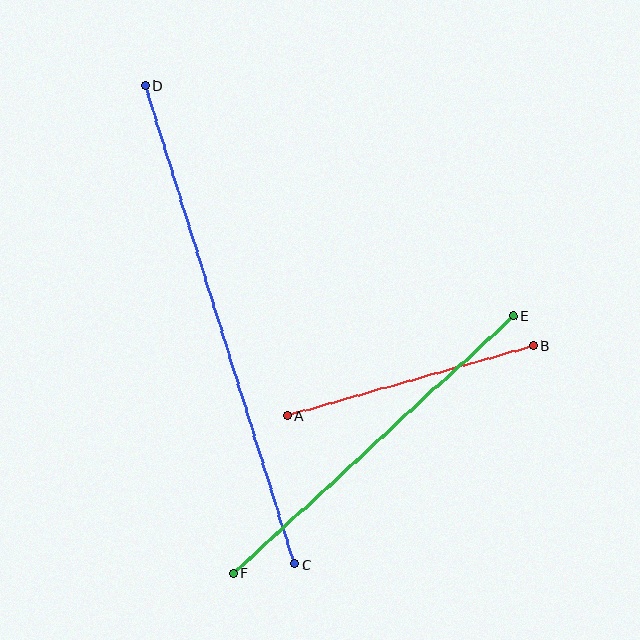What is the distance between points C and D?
The distance is approximately 501 pixels.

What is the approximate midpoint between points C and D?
The midpoint is at approximately (220, 325) pixels.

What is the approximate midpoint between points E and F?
The midpoint is at approximately (374, 444) pixels.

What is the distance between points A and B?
The distance is approximately 256 pixels.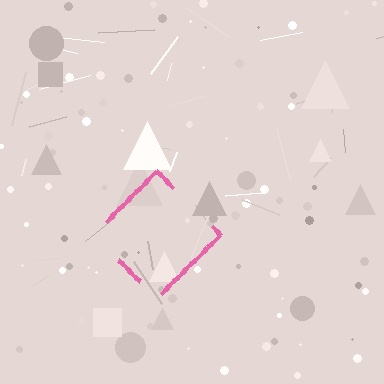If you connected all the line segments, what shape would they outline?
They would outline a diamond.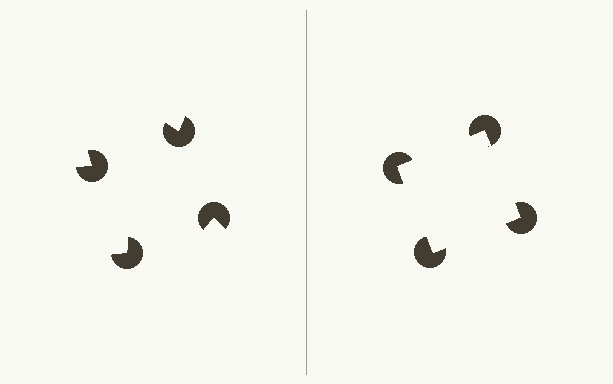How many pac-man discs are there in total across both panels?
8 — 4 on each side.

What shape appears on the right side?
An illusory square.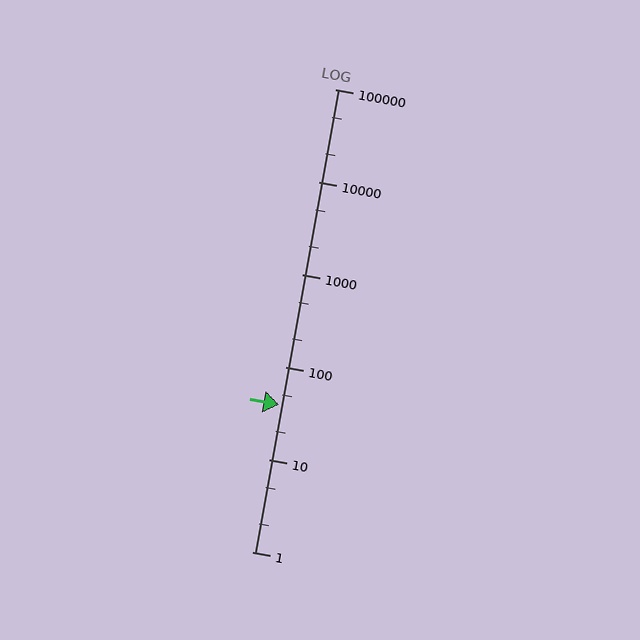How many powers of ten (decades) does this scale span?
The scale spans 5 decades, from 1 to 100000.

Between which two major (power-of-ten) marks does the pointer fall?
The pointer is between 10 and 100.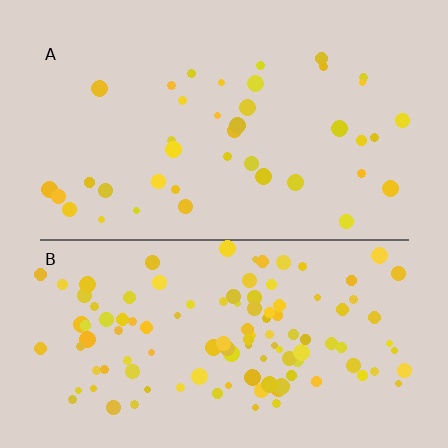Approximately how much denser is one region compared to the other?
Approximately 3.0× — region B over region A.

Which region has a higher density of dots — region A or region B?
B (the bottom).